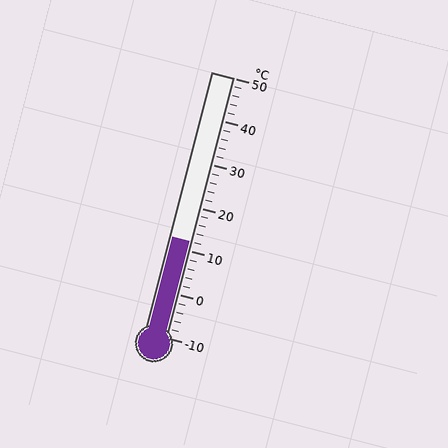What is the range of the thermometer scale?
The thermometer scale ranges from -10°C to 50°C.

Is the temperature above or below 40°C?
The temperature is below 40°C.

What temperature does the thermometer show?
The thermometer shows approximately 12°C.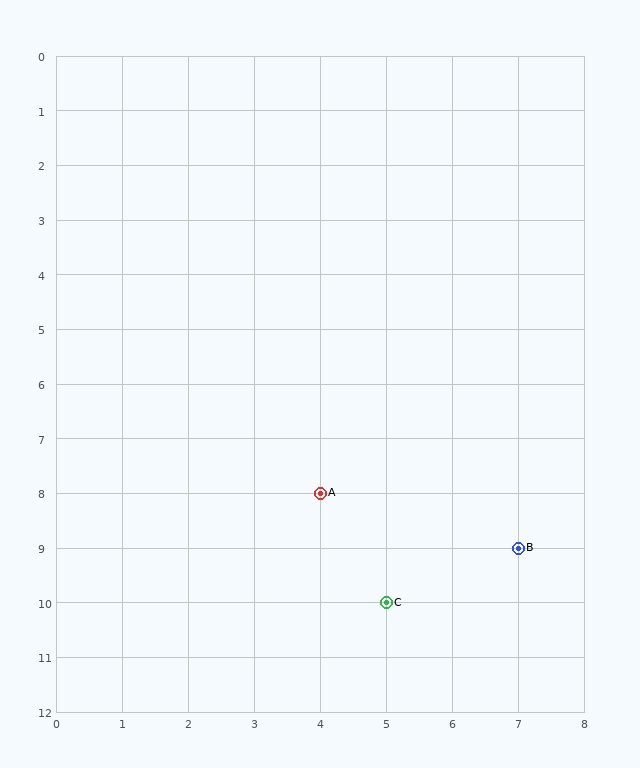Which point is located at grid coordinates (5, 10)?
Point C is at (5, 10).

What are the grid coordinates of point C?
Point C is at grid coordinates (5, 10).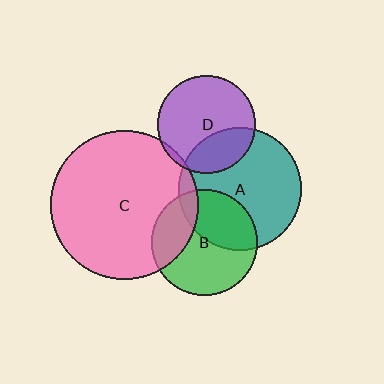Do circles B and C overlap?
Yes.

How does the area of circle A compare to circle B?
Approximately 1.4 times.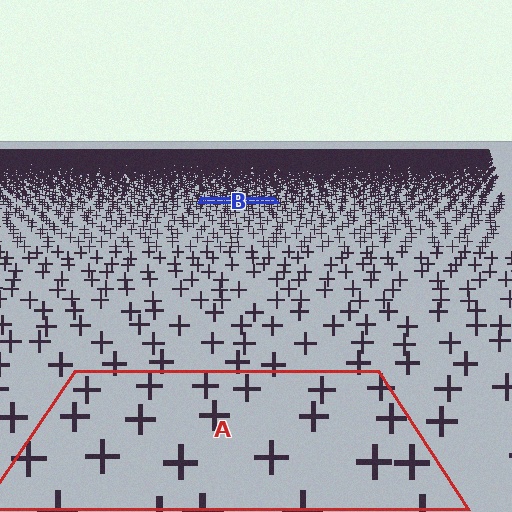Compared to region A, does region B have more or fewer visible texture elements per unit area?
Region B has more texture elements per unit area — they are packed more densely because it is farther away.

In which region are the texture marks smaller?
The texture marks are smaller in region B, because it is farther away.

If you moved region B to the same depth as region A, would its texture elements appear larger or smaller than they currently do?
They would appear larger. At a closer depth, the same texture elements are projected at a bigger on-screen size.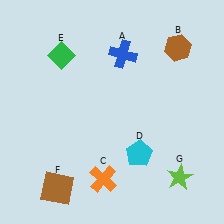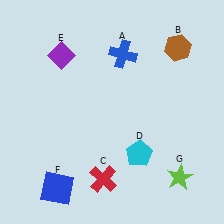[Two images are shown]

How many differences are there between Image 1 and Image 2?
There are 3 differences between the two images.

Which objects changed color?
C changed from orange to red. E changed from green to purple. F changed from brown to blue.